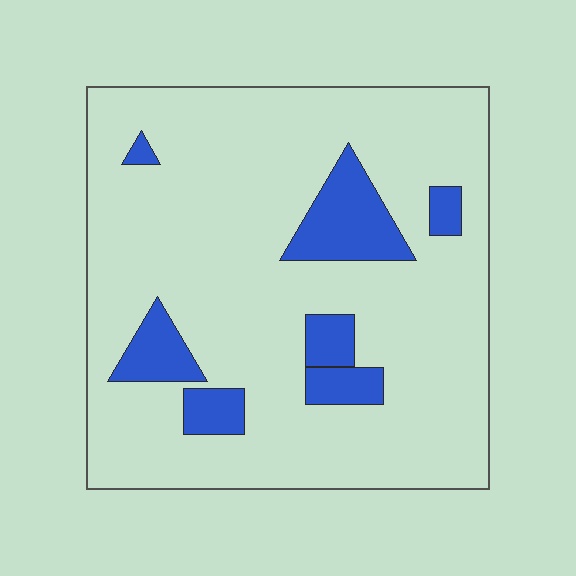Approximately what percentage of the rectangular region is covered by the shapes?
Approximately 15%.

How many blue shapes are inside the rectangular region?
7.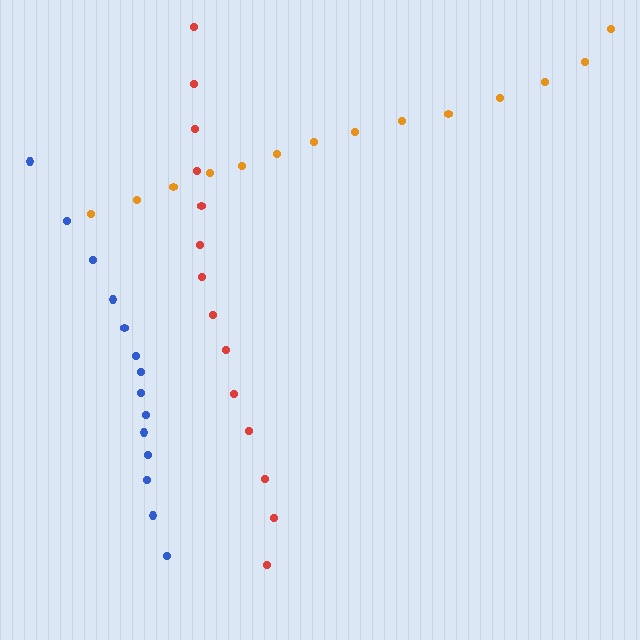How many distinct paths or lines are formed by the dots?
There are 3 distinct paths.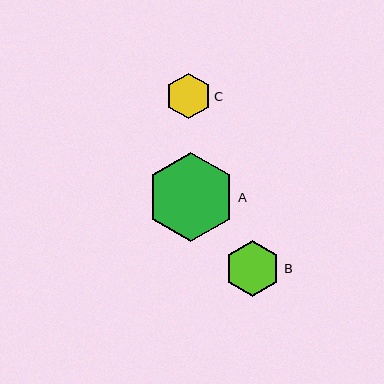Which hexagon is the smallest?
Hexagon C is the smallest with a size of approximately 46 pixels.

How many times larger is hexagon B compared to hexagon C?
Hexagon B is approximately 1.2 times the size of hexagon C.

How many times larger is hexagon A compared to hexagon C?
Hexagon A is approximately 1.9 times the size of hexagon C.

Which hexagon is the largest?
Hexagon A is the largest with a size of approximately 88 pixels.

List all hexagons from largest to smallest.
From largest to smallest: A, B, C.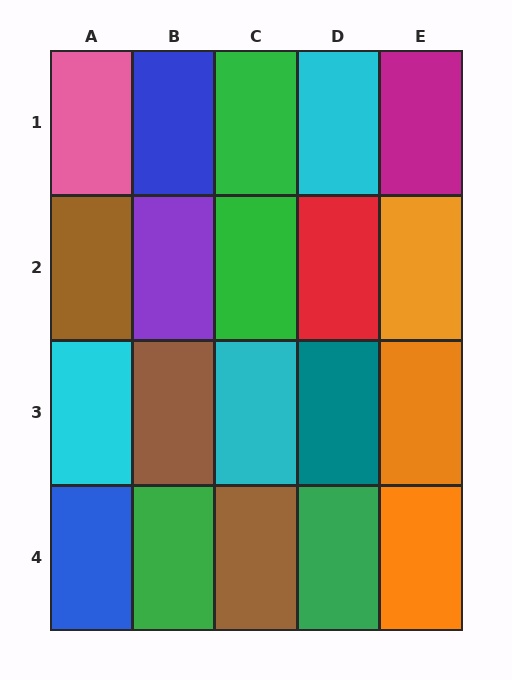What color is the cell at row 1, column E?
Magenta.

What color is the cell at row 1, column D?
Cyan.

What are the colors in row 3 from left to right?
Cyan, brown, cyan, teal, orange.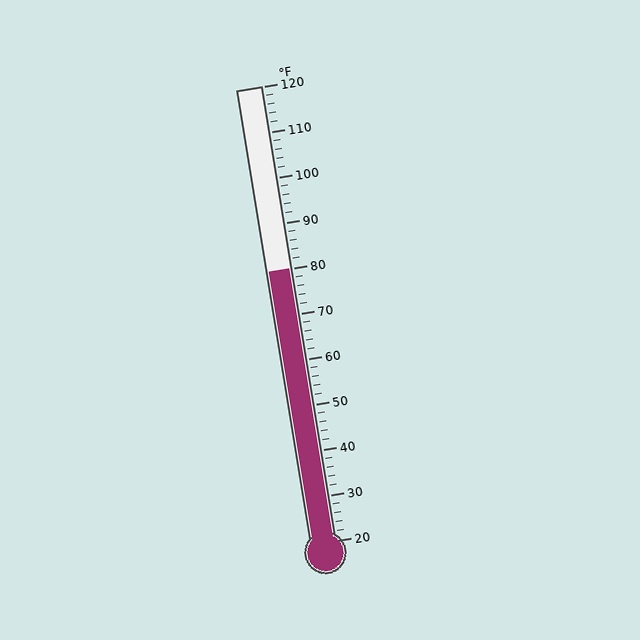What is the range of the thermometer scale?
The thermometer scale ranges from 20°F to 120°F.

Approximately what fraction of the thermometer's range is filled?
The thermometer is filled to approximately 60% of its range.